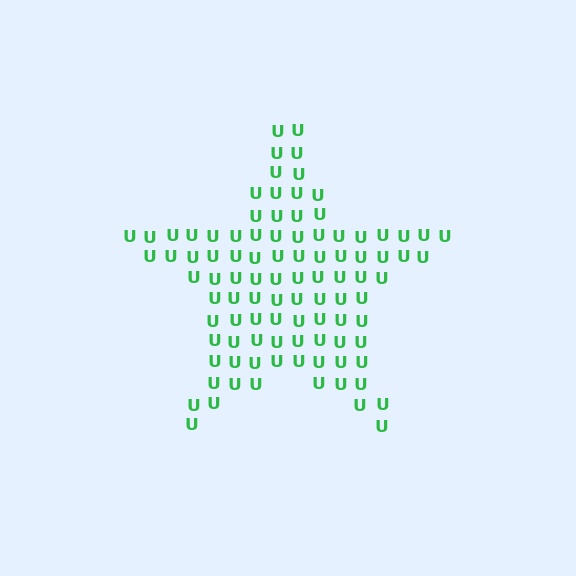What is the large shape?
The large shape is a star.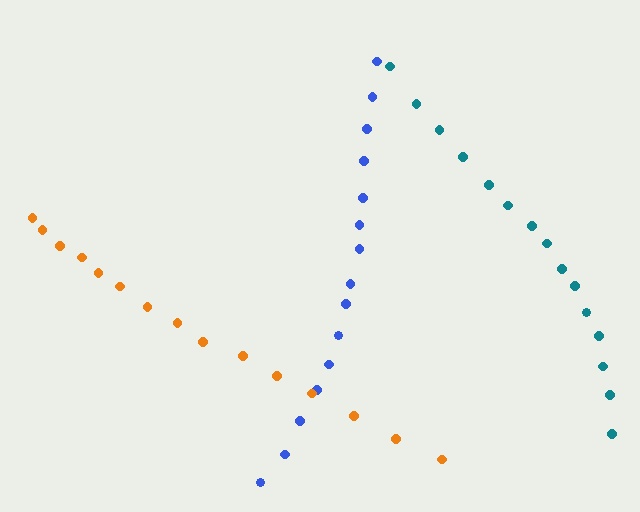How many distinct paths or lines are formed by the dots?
There are 3 distinct paths.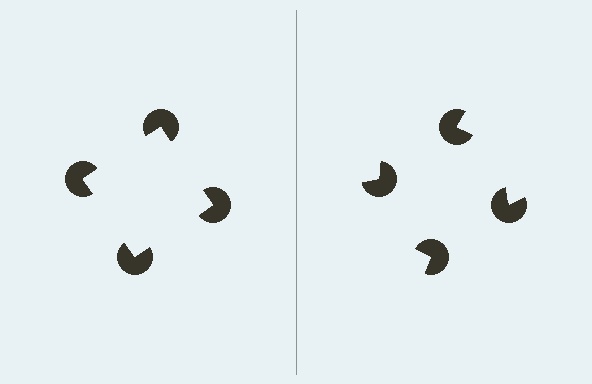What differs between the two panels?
The pac-man discs are positioned identically on both sides; only the wedge orientations differ. On the left they align to a square; on the right they are misaligned.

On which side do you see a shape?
An illusory square appears on the left side. On the right side the wedge cuts are rotated, so no coherent shape forms.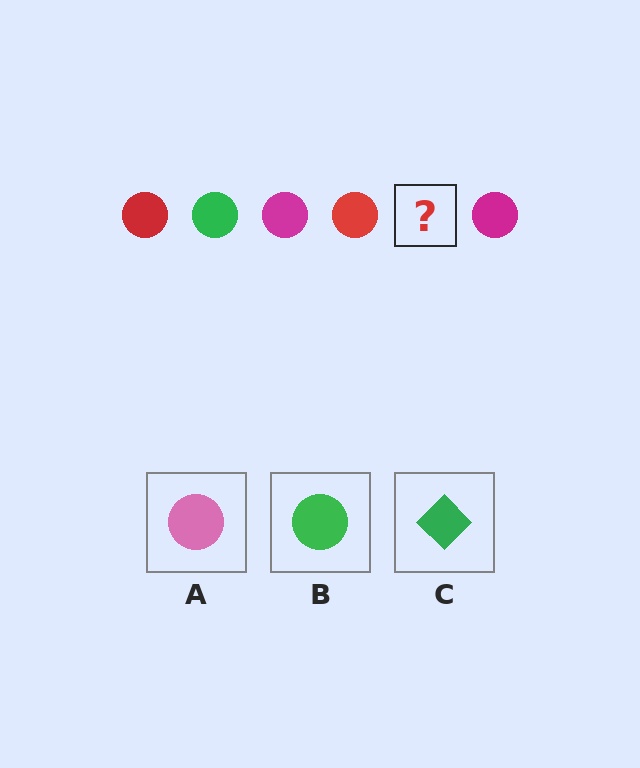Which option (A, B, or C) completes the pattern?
B.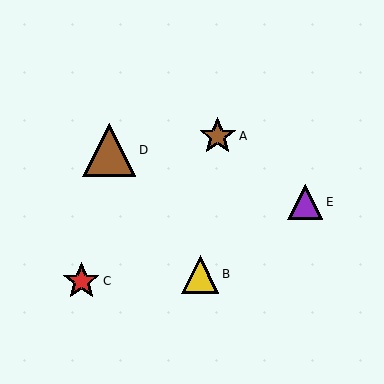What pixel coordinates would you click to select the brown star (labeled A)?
Click at (218, 136) to select the brown star A.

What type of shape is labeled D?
Shape D is a brown triangle.